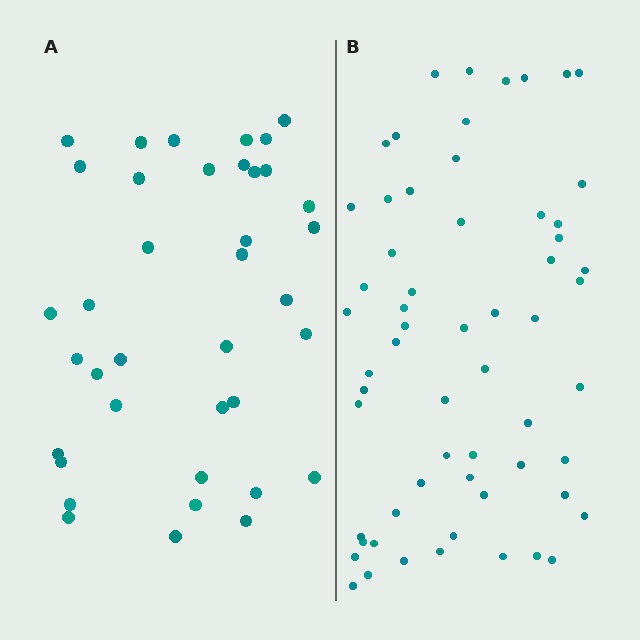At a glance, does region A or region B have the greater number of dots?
Region B (the right region) has more dots.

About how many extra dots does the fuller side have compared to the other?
Region B has approximately 20 more dots than region A.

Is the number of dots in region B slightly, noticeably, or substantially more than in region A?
Region B has substantially more. The ratio is roughly 1.6 to 1.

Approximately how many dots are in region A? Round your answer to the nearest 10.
About 40 dots. (The exact count is 38, which rounds to 40.)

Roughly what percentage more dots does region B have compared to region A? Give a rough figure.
About 60% more.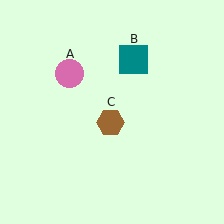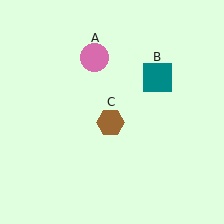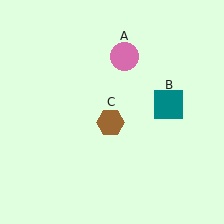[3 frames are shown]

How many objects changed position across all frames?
2 objects changed position: pink circle (object A), teal square (object B).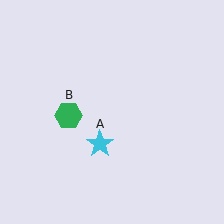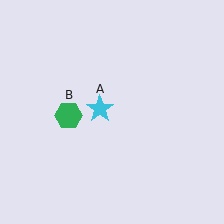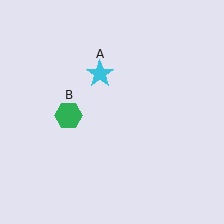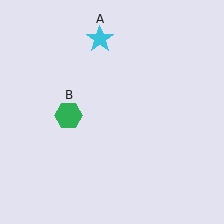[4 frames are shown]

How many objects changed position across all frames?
1 object changed position: cyan star (object A).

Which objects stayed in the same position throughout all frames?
Green hexagon (object B) remained stationary.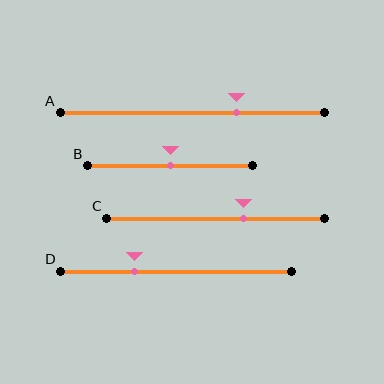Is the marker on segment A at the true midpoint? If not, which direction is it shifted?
No, the marker on segment A is shifted to the right by about 17% of the segment length.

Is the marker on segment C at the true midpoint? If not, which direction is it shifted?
No, the marker on segment C is shifted to the right by about 13% of the segment length.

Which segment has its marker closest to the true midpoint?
Segment B has its marker closest to the true midpoint.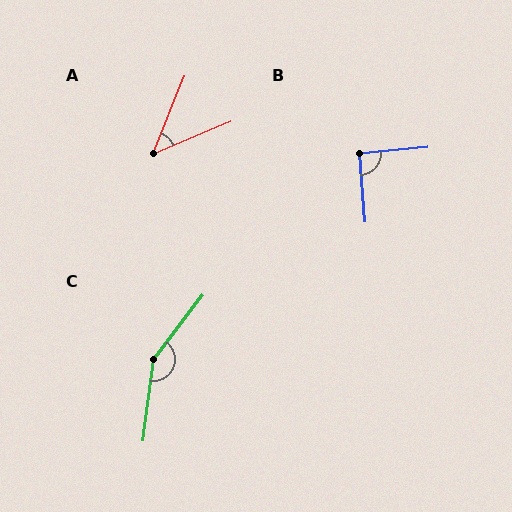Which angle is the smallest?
A, at approximately 45 degrees.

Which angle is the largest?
C, at approximately 150 degrees.